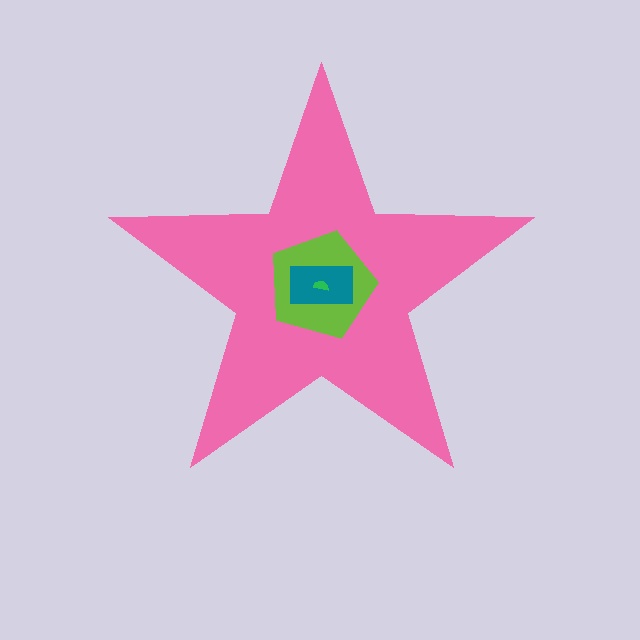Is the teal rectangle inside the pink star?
Yes.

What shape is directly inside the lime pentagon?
The teal rectangle.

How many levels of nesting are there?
4.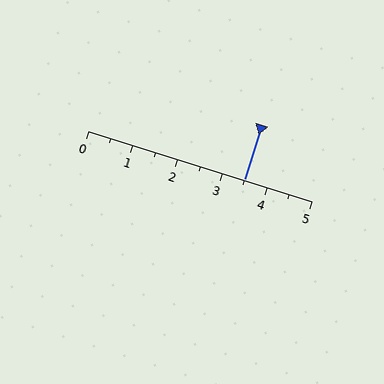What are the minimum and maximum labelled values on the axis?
The axis runs from 0 to 5.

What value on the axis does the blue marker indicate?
The marker indicates approximately 3.5.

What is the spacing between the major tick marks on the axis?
The major ticks are spaced 1 apart.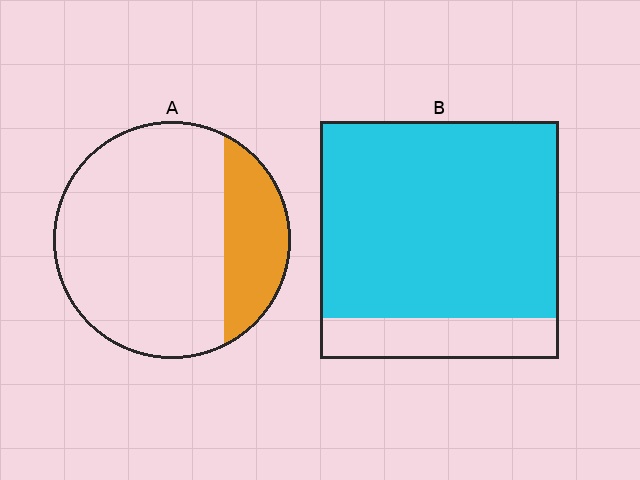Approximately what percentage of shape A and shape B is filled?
A is approximately 25% and B is approximately 85%.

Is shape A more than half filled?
No.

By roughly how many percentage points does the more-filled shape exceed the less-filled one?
By roughly 60 percentage points (B over A).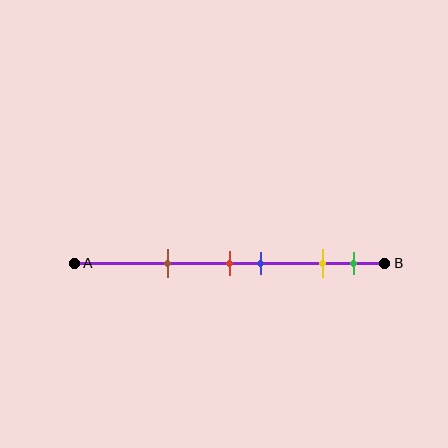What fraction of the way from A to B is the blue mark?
The blue mark is approximately 60% (0.6) of the way from A to B.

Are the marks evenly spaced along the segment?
No, the marks are not evenly spaced.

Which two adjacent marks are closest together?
The red and blue marks are the closest adjacent pair.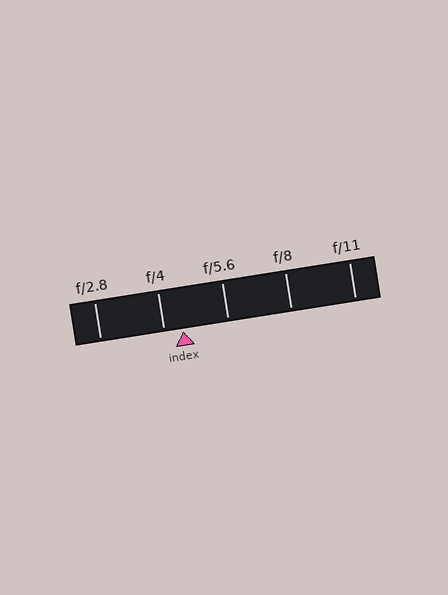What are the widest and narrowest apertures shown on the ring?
The widest aperture shown is f/2.8 and the narrowest is f/11.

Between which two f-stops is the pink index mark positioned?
The index mark is between f/4 and f/5.6.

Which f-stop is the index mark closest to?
The index mark is closest to f/4.